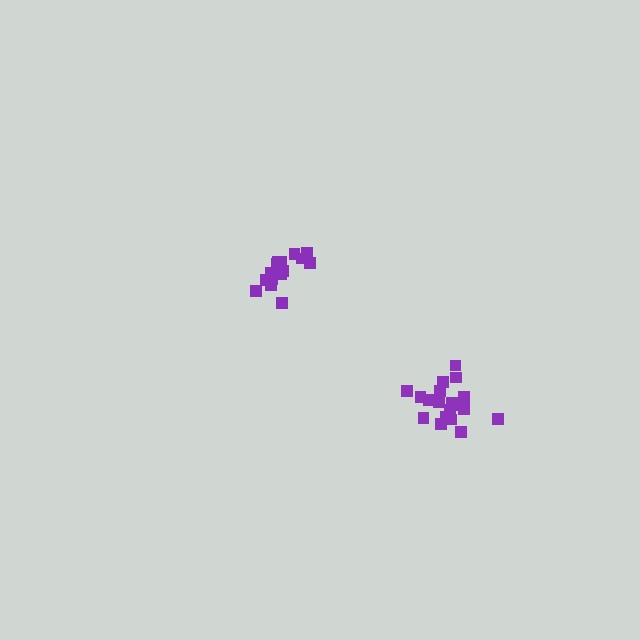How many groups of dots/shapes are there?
There are 2 groups.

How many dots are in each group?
Group 1: 16 dots, Group 2: 19 dots (35 total).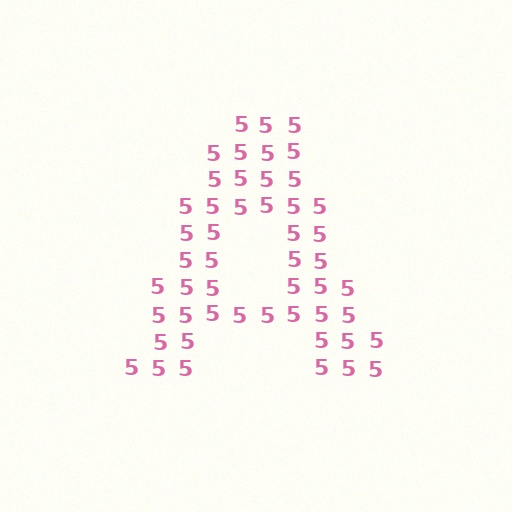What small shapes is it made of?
It is made of small digit 5's.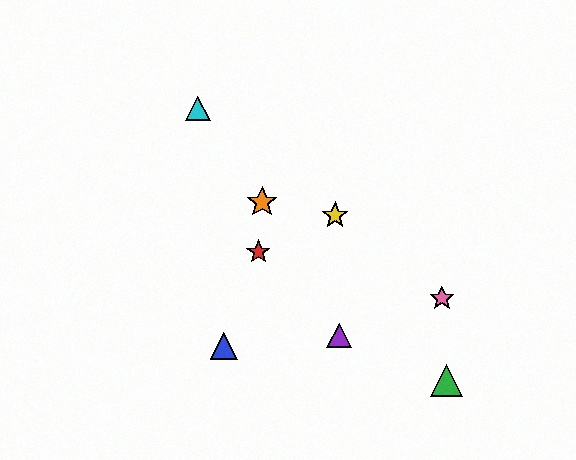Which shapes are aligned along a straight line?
The yellow star, the cyan triangle, the pink star are aligned along a straight line.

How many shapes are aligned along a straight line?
3 shapes (the yellow star, the cyan triangle, the pink star) are aligned along a straight line.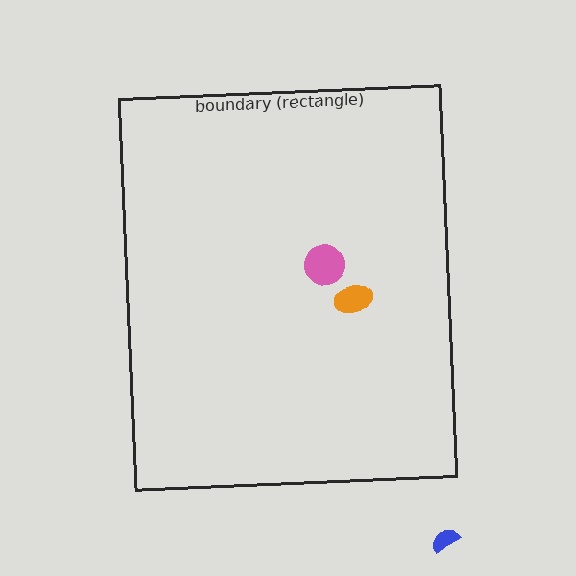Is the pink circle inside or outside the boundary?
Inside.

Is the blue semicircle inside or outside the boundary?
Outside.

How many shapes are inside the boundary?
2 inside, 1 outside.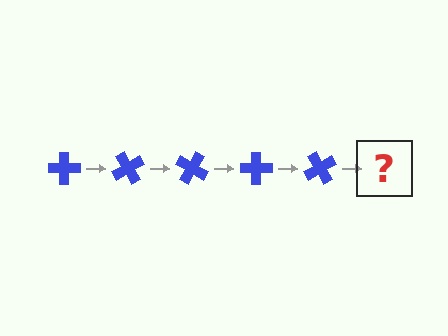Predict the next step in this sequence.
The next step is a blue cross rotated 300 degrees.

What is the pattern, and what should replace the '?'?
The pattern is that the cross rotates 60 degrees each step. The '?' should be a blue cross rotated 300 degrees.